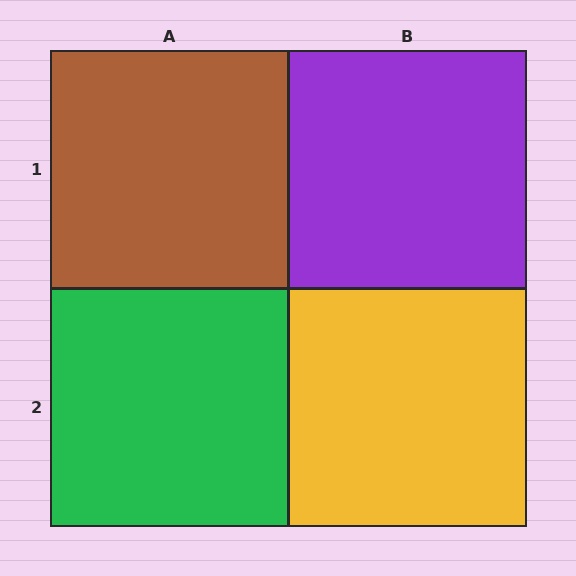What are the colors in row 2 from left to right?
Green, yellow.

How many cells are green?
1 cell is green.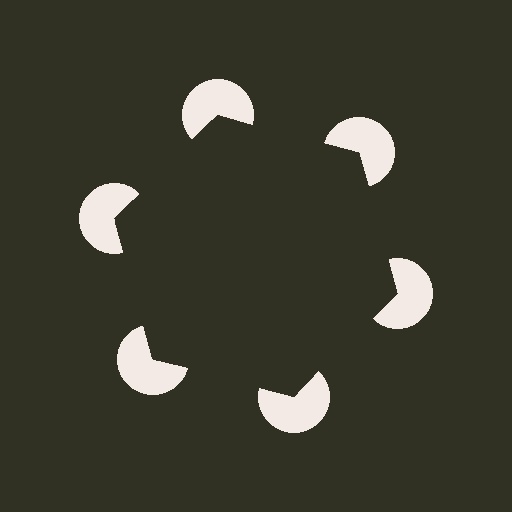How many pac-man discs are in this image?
There are 6 — one at each vertex of the illusory hexagon.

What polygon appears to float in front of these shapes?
An illusory hexagon — its edges are inferred from the aligned wedge cuts in the pac-man discs, not physically drawn.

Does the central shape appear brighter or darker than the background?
It typically appears slightly darker than the background, even though no actual brightness change is drawn.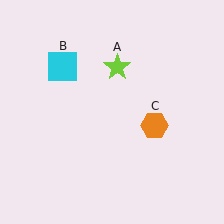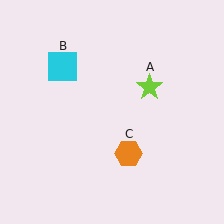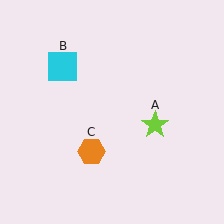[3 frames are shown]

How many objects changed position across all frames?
2 objects changed position: lime star (object A), orange hexagon (object C).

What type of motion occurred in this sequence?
The lime star (object A), orange hexagon (object C) rotated clockwise around the center of the scene.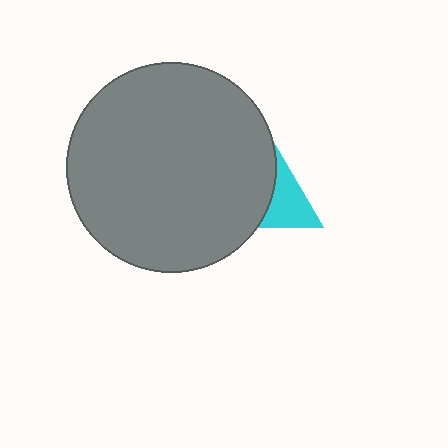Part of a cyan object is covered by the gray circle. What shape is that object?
It is a triangle.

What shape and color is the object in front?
The object in front is a gray circle.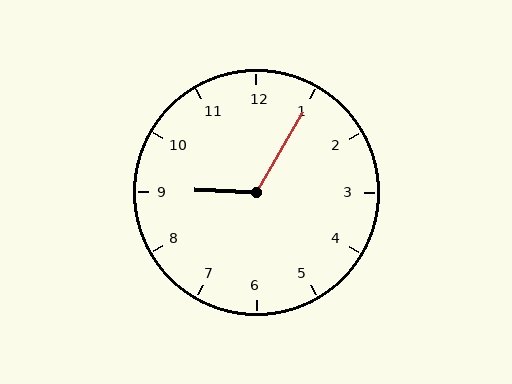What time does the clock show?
9:05.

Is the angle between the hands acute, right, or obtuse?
It is obtuse.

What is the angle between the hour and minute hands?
Approximately 118 degrees.